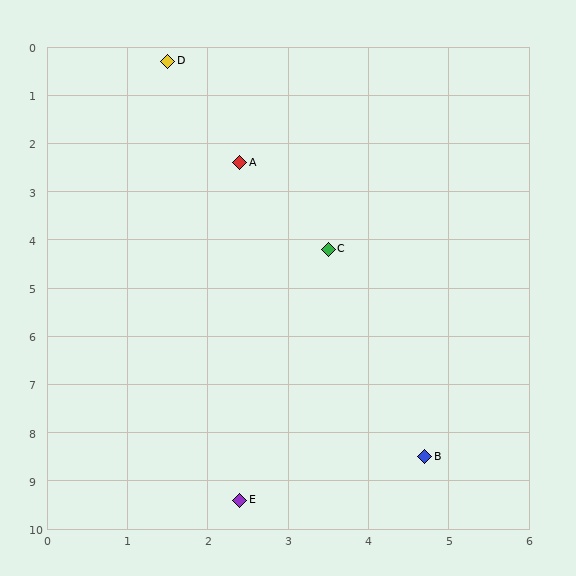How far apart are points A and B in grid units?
Points A and B are about 6.5 grid units apart.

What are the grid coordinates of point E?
Point E is at approximately (2.4, 9.4).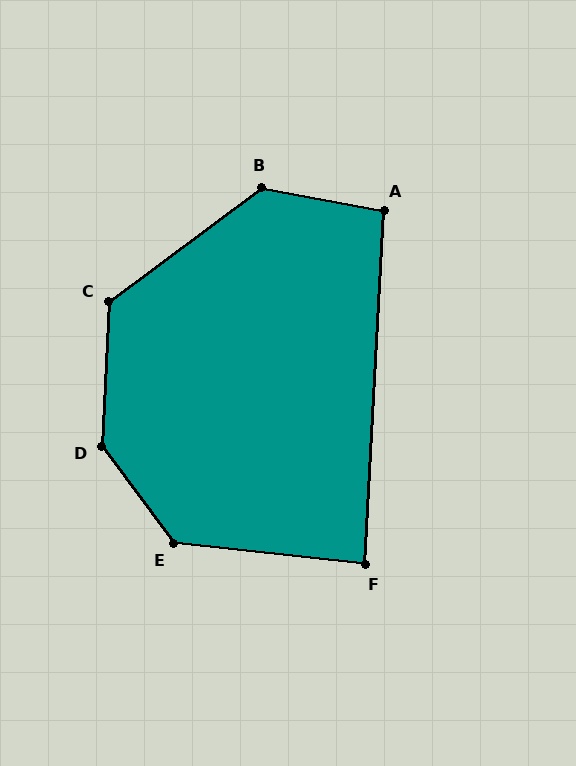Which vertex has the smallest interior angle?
F, at approximately 87 degrees.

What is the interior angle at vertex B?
Approximately 133 degrees (obtuse).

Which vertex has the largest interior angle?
D, at approximately 141 degrees.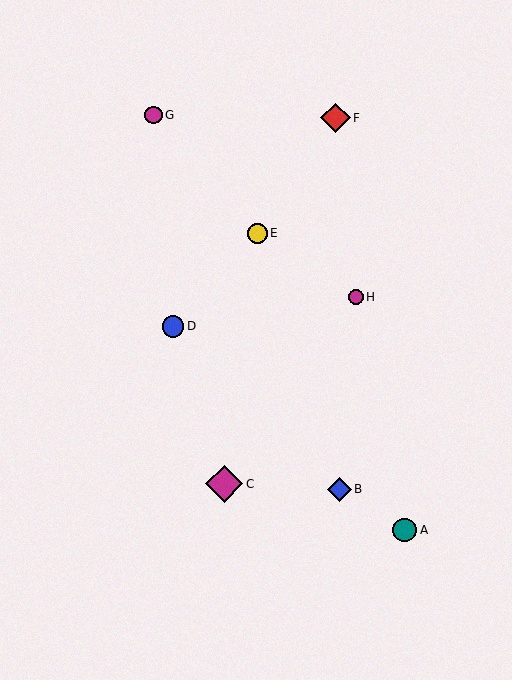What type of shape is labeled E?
Shape E is a yellow circle.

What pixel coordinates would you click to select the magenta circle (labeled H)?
Click at (356, 297) to select the magenta circle H.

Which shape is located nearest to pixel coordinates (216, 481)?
The magenta diamond (labeled C) at (224, 484) is nearest to that location.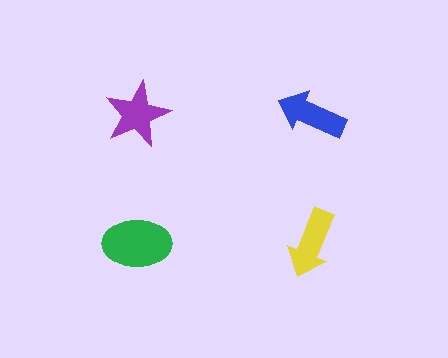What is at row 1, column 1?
A purple star.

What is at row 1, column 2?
A blue arrow.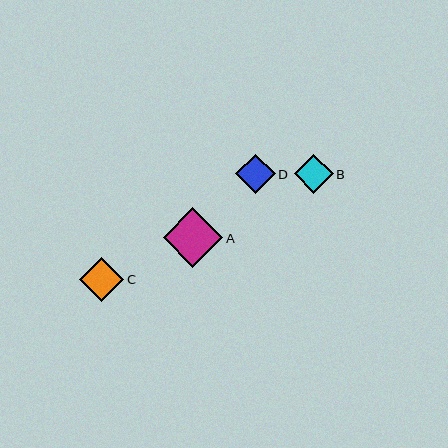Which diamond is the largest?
Diamond A is the largest with a size of approximately 59 pixels.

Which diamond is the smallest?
Diamond B is the smallest with a size of approximately 39 pixels.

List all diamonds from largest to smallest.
From largest to smallest: A, C, D, B.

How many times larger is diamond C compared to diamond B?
Diamond C is approximately 1.1 times the size of diamond B.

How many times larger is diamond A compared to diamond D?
Diamond A is approximately 1.5 times the size of diamond D.